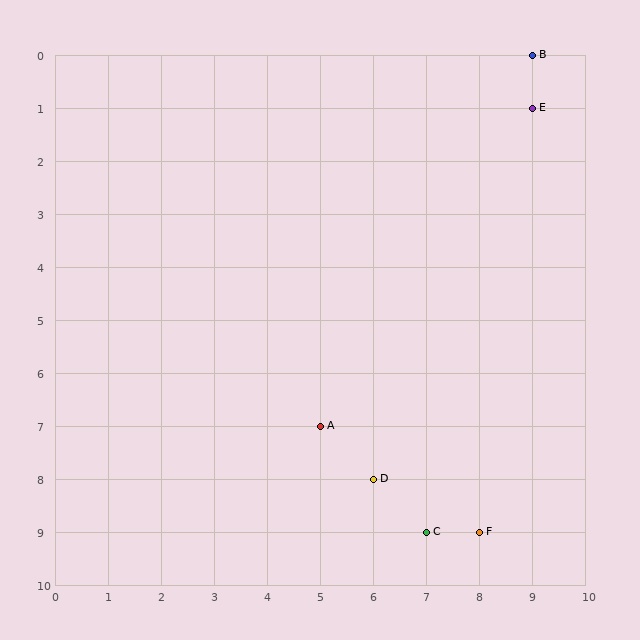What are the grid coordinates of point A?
Point A is at grid coordinates (5, 7).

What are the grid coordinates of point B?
Point B is at grid coordinates (9, 0).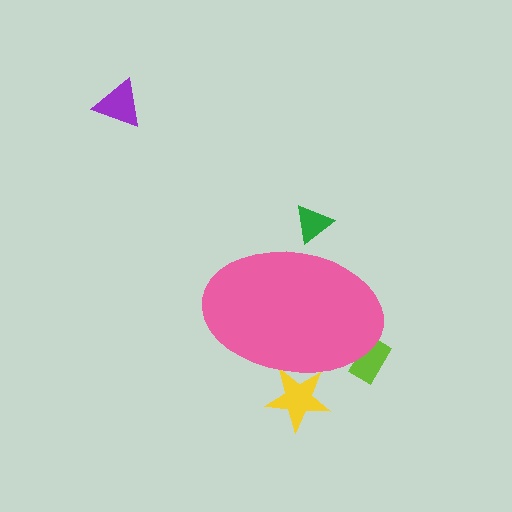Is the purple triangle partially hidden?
No, the purple triangle is fully visible.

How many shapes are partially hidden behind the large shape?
3 shapes are partially hidden.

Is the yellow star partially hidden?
Yes, the yellow star is partially hidden behind the pink ellipse.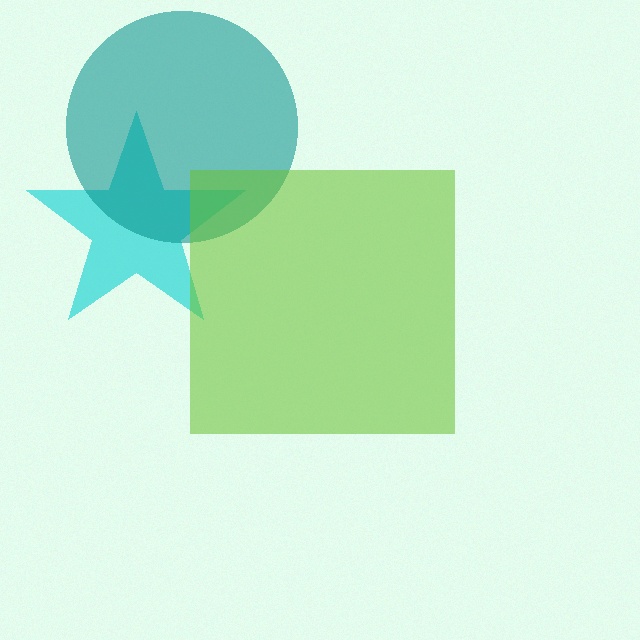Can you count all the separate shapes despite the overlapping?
Yes, there are 3 separate shapes.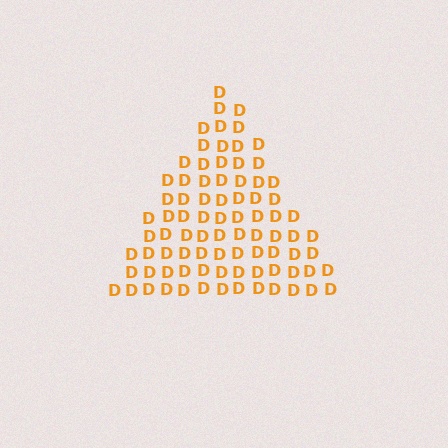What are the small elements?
The small elements are letter D's.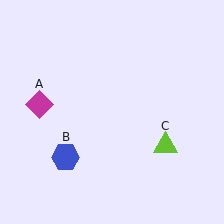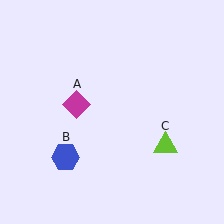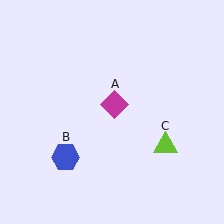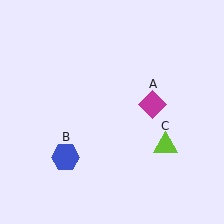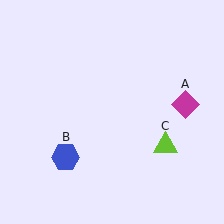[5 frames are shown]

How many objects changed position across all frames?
1 object changed position: magenta diamond (object A).